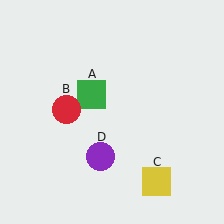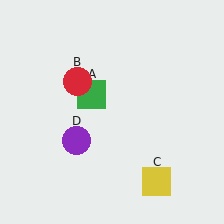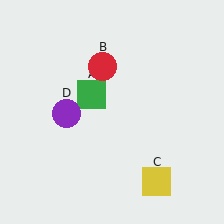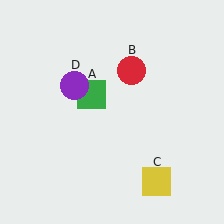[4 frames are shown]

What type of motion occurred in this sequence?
The red circle (object B), purple circle (object D) rotated clockwise around the center of the scene.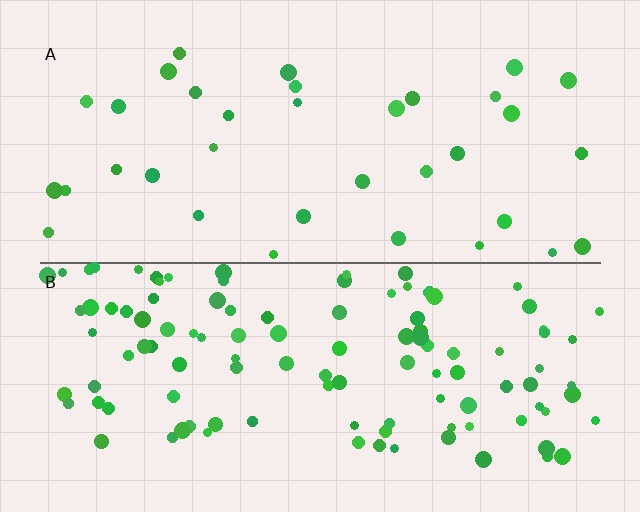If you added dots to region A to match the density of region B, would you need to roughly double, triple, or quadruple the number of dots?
Approximately triple.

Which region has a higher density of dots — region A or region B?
B (the bottom).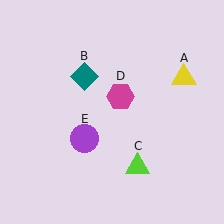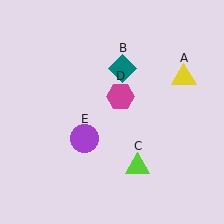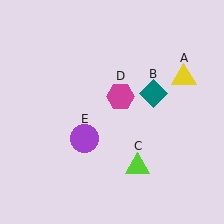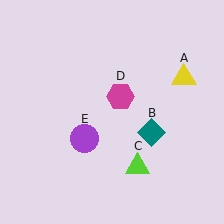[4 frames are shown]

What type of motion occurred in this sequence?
The teal diamond (object B) rotated clockwise around the center of the scene.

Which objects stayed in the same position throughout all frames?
Yellow triangle (object A) and lime triangle (object C) and magenta hexagon (object D) and purple circle (object E) remained stationary.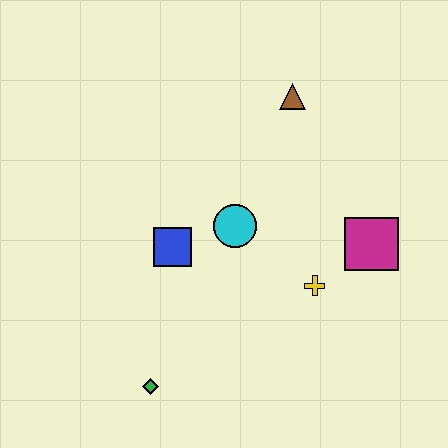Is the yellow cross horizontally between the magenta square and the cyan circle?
Yes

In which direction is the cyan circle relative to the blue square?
The cyan circle is to the right of the blue square.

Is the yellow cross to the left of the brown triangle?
No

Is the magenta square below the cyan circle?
Yes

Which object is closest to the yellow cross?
The magenta square is closest to the yellow cross.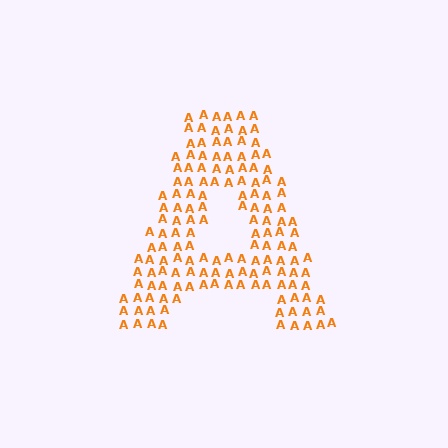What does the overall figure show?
The overall figure shows the letter A.